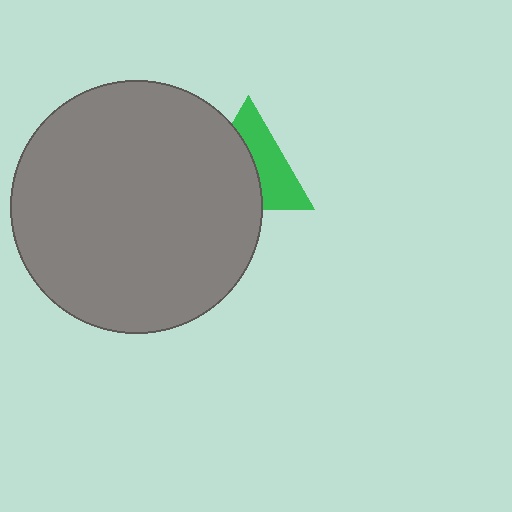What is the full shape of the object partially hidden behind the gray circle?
The partially hidden object is a green triangle.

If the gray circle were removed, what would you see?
You would see the complete green triangle.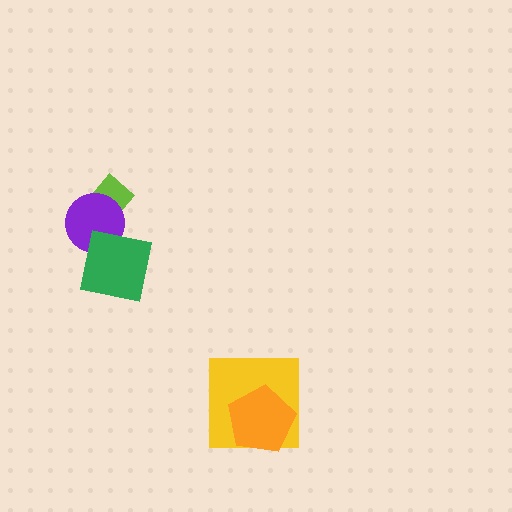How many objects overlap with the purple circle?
2 objects overlap with the purple circle.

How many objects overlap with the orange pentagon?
1 object overlaps with the orange pentagon.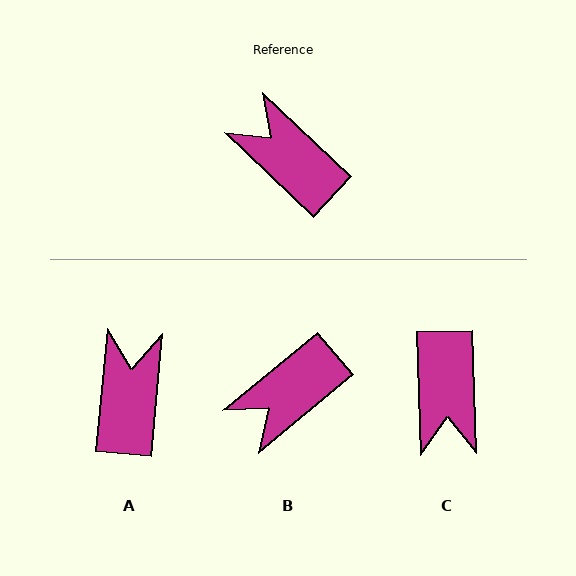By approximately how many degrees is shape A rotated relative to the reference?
Approximately 52 degrees clockwise.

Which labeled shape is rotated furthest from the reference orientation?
C, about 135 degrees away.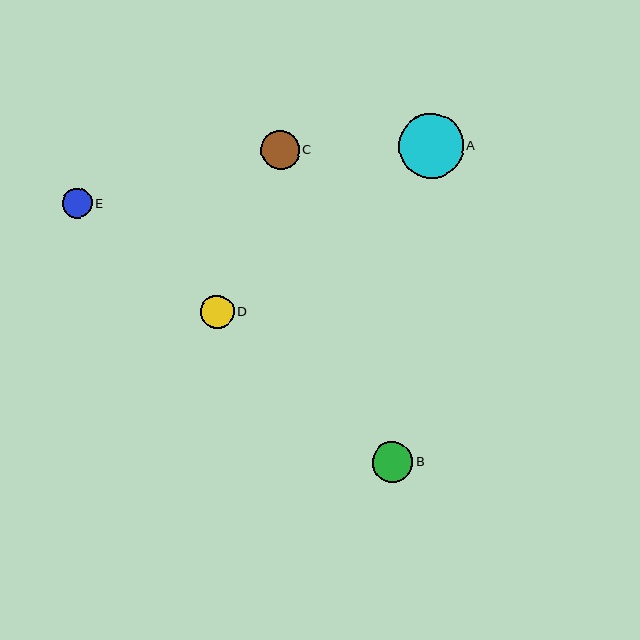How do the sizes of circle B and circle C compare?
Circle B and circle C are approximately the same size.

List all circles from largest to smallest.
From largest to smallest: A, B, C, D, E.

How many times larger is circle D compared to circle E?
Circle D is approximately 1.1 times the size of circle E.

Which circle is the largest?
Circle A is the largest with a size of approximately 65 pixels.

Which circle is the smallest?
Circle E is the smallest with a size of approximately 30 pixels.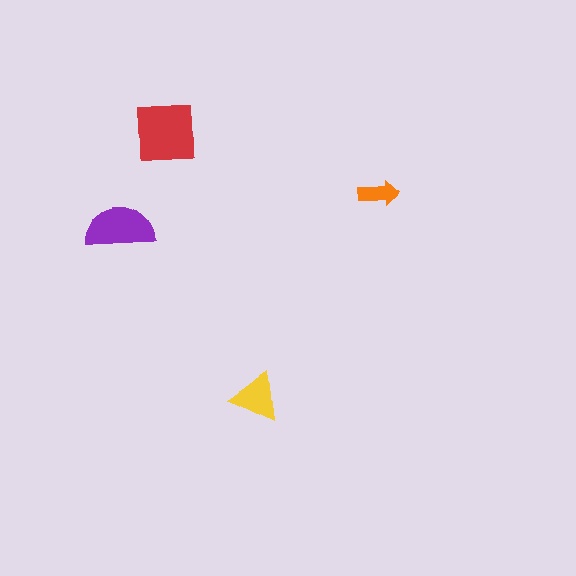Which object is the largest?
The red square.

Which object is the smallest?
The orange arrow.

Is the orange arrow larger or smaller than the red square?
Smaller.